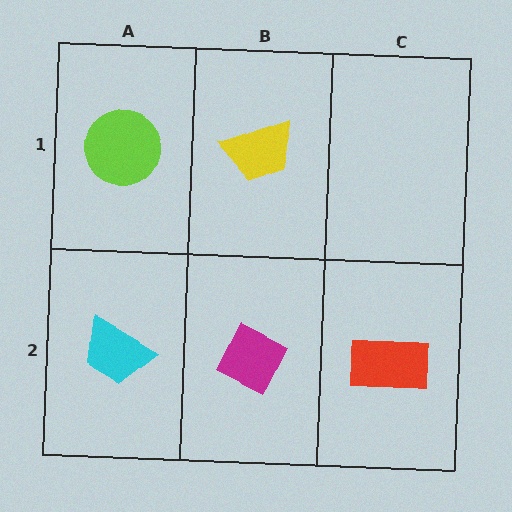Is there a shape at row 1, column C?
No, that cell is empty.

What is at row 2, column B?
A magenta diamond.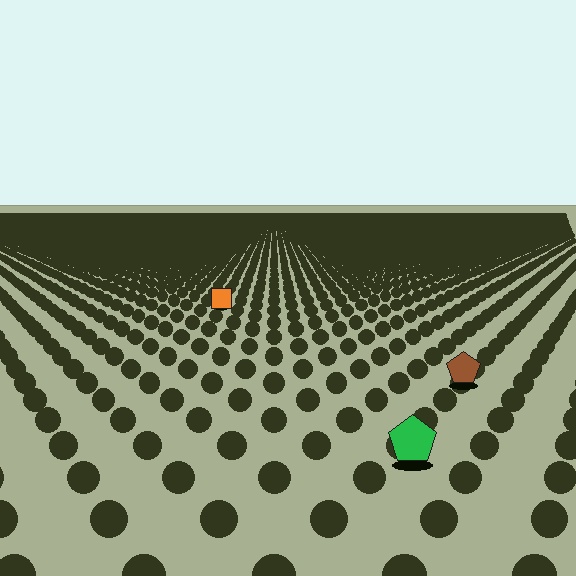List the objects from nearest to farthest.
From nearest to farthest: the green pentagon, the brown pentagon, the orange square.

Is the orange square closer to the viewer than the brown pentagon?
No. The brown pentagon is closer — you can tell from the texture gradient: the ground texture is coarser near it.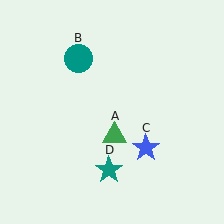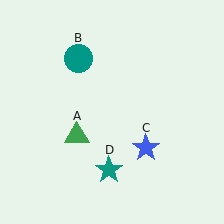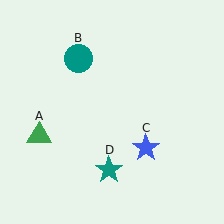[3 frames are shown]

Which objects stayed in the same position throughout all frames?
Teal circle (object B) and blue star (object C) and teal star (object D) remained stationary.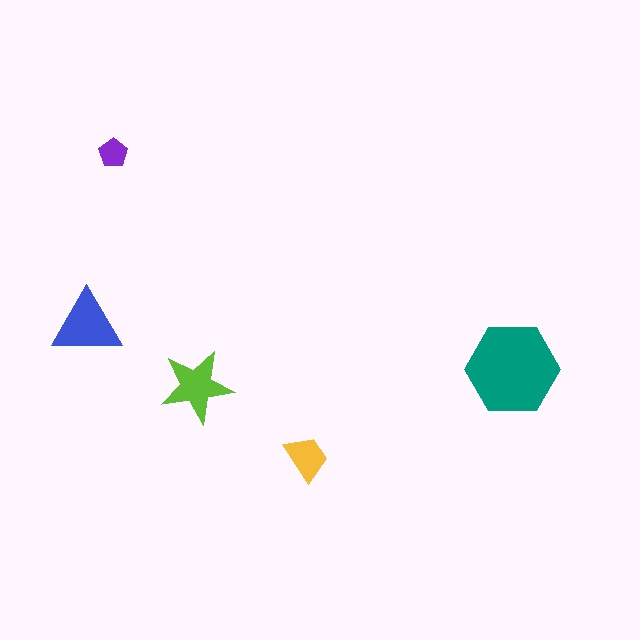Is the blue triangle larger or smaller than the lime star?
Larger.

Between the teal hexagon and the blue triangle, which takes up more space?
The teal hexagon.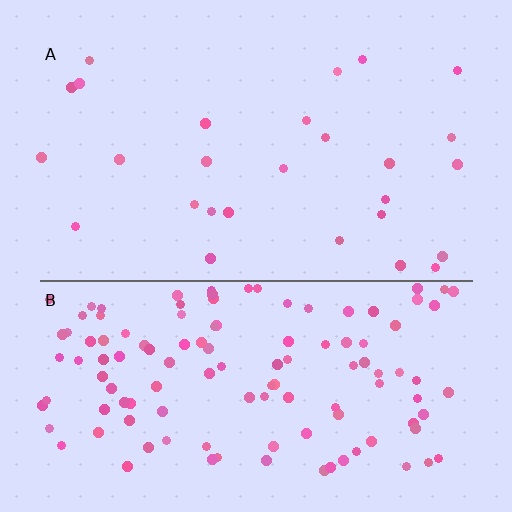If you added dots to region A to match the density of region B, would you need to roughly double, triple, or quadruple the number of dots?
Approximately quadruple.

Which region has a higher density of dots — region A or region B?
B (the bottom).